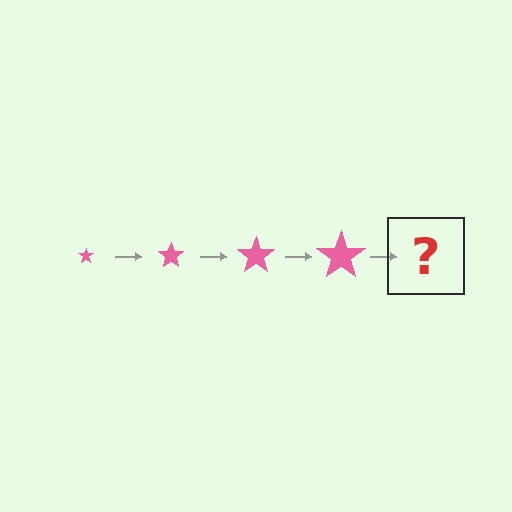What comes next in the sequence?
The next element should be a pink star, larger than the previous one.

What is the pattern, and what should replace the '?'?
The pattern is that the star gets progressively larger each step. The '?' should be a pink star, larger than the previous one.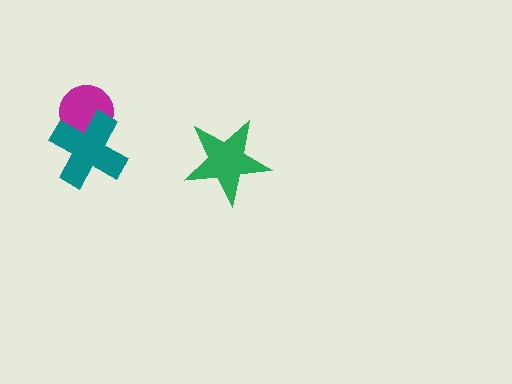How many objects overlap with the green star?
0 objects overlap with the green star.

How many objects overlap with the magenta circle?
1 object overlaps with the magenta circle.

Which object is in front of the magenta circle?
The teal cross is in front of the magenta circle.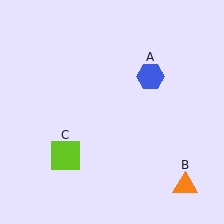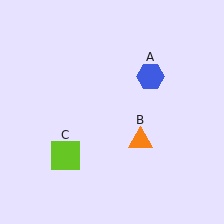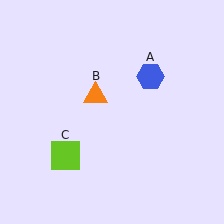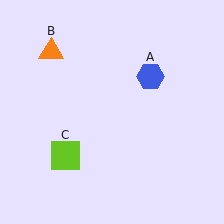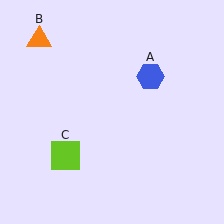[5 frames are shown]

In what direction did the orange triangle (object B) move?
The orange triangle (object B) moved up and to the left.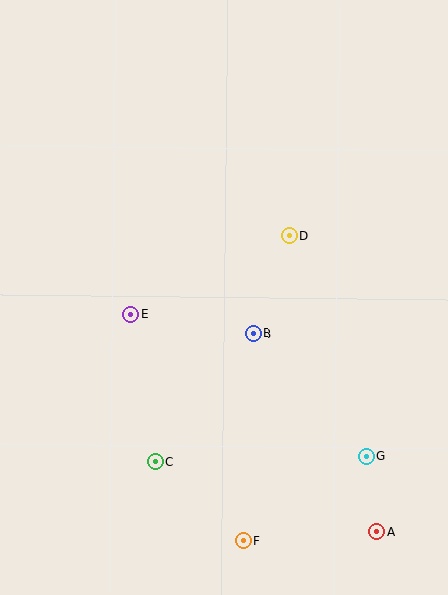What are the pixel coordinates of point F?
Point F is at (244, 541).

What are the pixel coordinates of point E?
Point E is at (131, 314).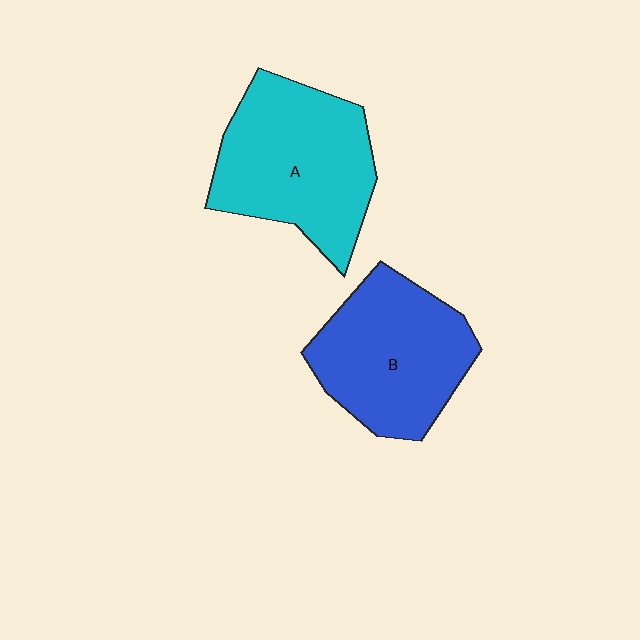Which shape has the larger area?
Shape A (cyan).